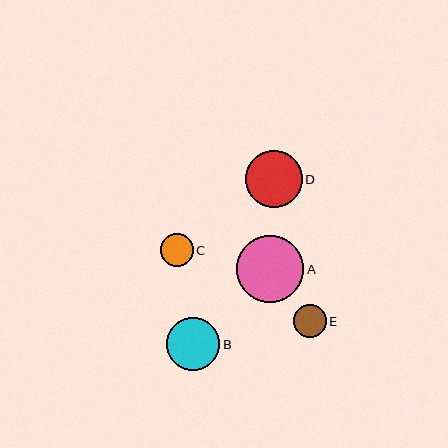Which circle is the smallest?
Circle E is the smallest with a size of approximately 33 pixels.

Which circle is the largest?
Circle A is the largest with a size of approximately 67 pixels.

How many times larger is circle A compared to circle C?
Circle A is approximately 2.0 times the size of circle C.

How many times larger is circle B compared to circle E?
Circle B is approximately 1.6 times the size of circle E.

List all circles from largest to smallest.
From largest to smallest: A, D, B, C, E.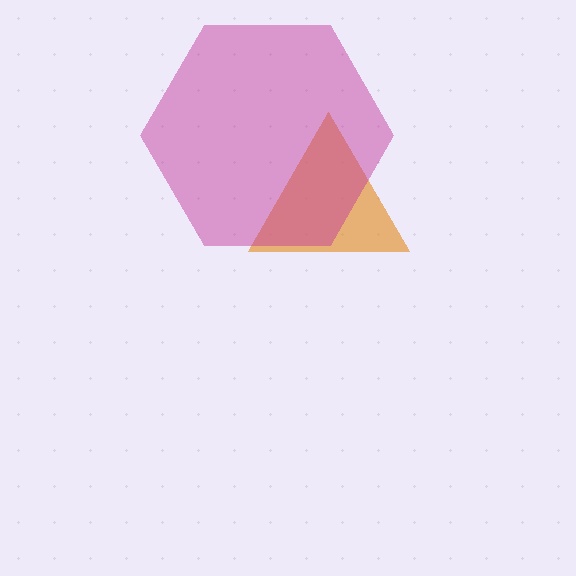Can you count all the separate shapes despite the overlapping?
Yes, there are 2 separate shapes.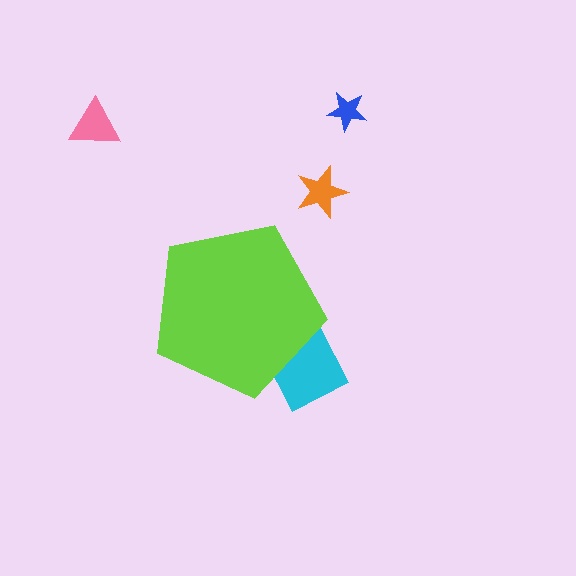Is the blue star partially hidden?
No, the blue star is fully visible.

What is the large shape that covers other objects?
A lime pentagon.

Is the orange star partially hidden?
No, the orange star is fully visible.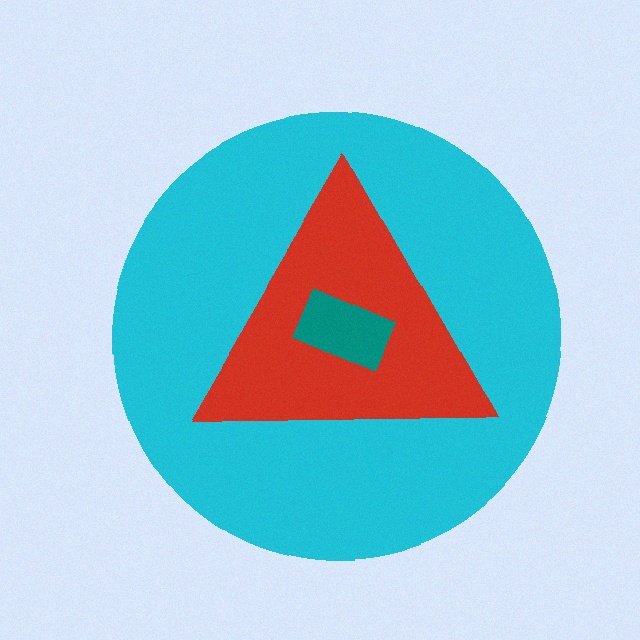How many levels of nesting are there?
3.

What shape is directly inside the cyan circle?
The red triangle.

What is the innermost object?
The teal rectangle.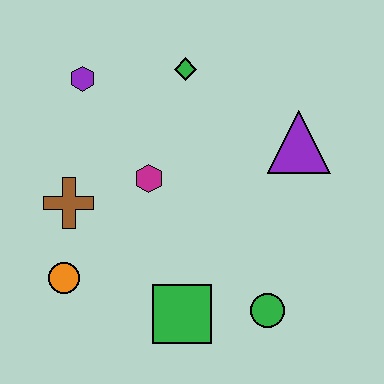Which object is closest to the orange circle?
The brown cross is closest to the orange circle.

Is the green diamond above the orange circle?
Yes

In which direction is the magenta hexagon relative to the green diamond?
The magenta hexagon is below the green diamond.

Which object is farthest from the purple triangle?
The orange circle is farthest from the purple triangle.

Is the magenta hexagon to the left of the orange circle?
No